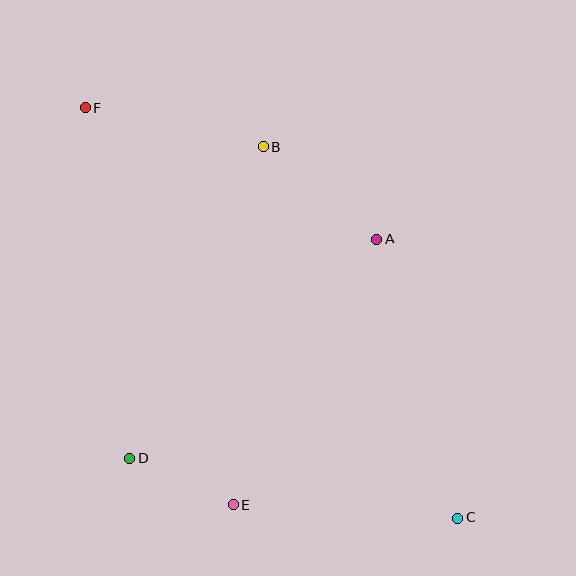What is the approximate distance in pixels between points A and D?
The distance between A and D is approximately 331 pixels.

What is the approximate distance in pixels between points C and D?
The distance between C and D is approximately 334 pixels.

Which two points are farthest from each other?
Points C and F are farthest from each other.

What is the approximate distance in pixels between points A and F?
The distance between A and F is approximately 319 pixels.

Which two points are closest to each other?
Points D and E are closest to each other.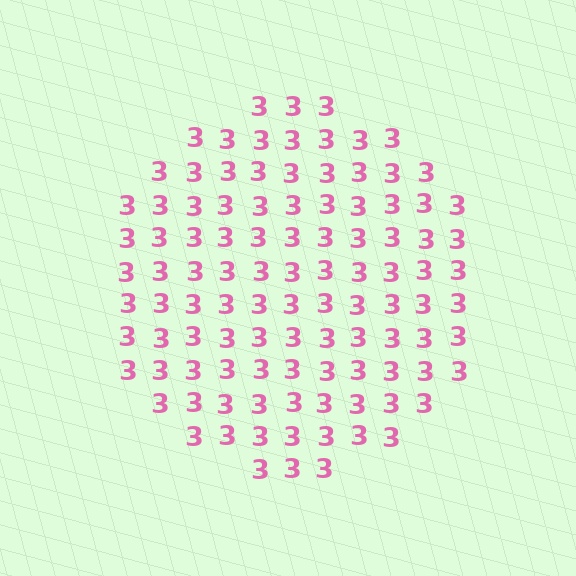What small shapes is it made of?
It is made of small digit 3's.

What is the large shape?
The large shape is a circle.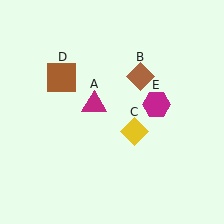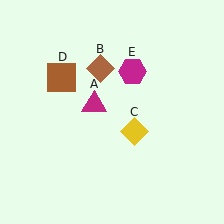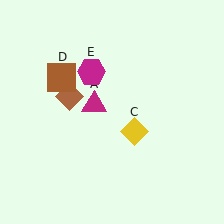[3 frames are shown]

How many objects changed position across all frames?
2 objects changed position: brown diamond (object B), magenta hexagon (object E).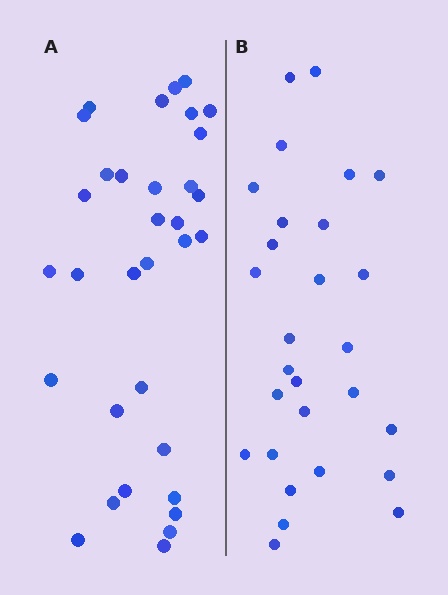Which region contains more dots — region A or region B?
Region A (the left region) has more dots.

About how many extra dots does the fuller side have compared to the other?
Region A has about 5 more dots than region B.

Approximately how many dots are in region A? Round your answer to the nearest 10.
About 30 dots. (The exact count is 33, which rounds to 30.)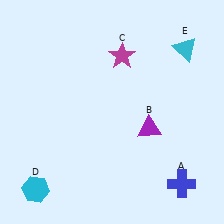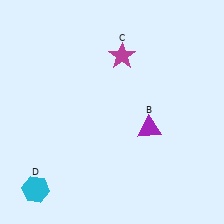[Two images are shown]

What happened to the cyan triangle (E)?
The cyan triangle (E) was removed in Image 2. It was in the top-right area of Image 1.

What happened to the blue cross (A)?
The blue cross (A) was removed in Image 2. It was in the bottom-right area of Image 1.